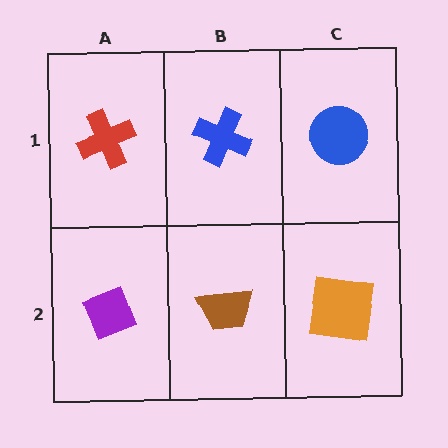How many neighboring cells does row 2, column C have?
2.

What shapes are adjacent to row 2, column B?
A blue cross (row 1, column B), a purple diamond (row 2, column A), an orange square (row 2, column C).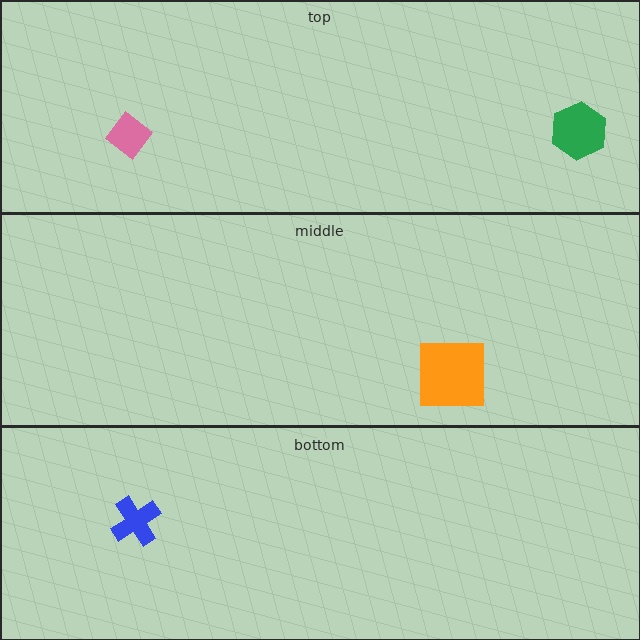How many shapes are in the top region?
2.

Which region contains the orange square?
The middle region.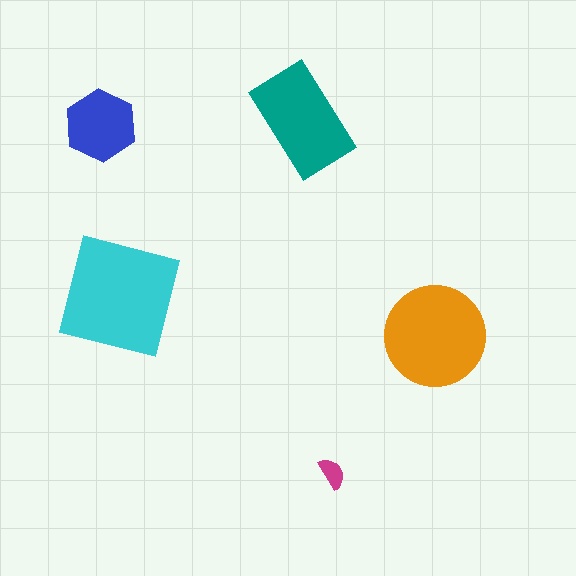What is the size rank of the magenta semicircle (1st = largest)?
5th.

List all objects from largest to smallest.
The cyan square, the orange circle, the teal rectangle, the blue hexagon, the magenta semicircle.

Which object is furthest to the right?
The orange circle is rightmost.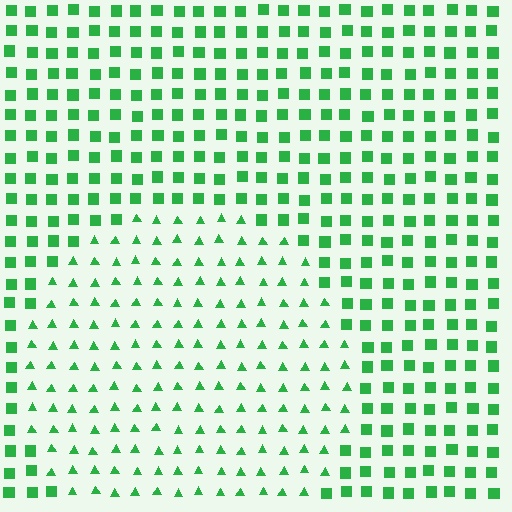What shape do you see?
I see a circle.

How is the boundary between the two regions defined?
The boundary is defined by a change in element shape: triangles inside vs. squares outside. All elements share the same color and spacing.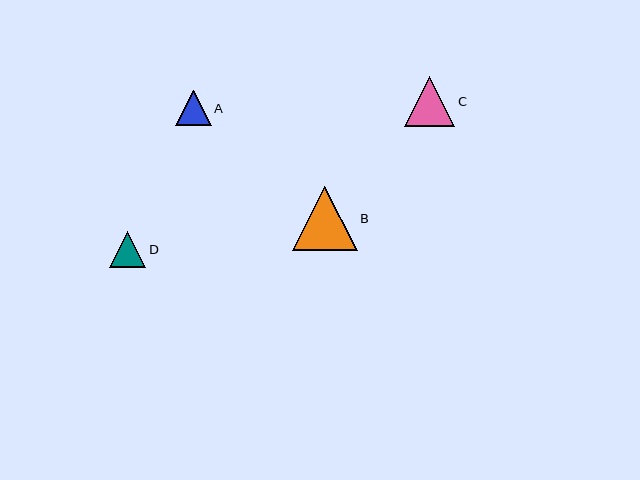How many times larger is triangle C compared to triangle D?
Triangle C is approximately 1.4 times the size of triangle D.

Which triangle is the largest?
Triangle B is the largest with a size of approximately 64 pixels.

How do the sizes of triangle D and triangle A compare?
Triangle D and triangle A are approximately the same size.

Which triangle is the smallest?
Triangle A is the smallest with a size of approximately 35 pixels.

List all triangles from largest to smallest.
From largest to smallest: B, C, D, A.